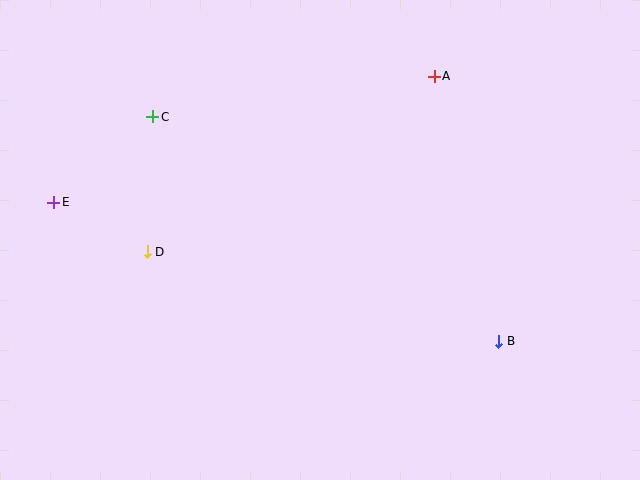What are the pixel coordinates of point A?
Point A is at (434, 76).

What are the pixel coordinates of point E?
Point E is at (54, 202).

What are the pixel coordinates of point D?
Point D is at (147, 252).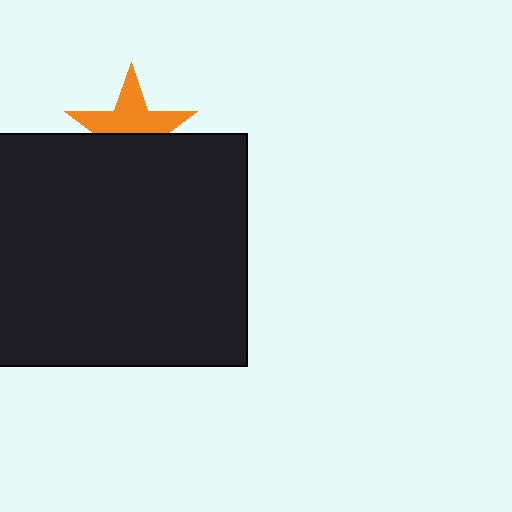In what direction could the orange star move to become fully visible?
The orange star could move up. That would shift it out from behind the black rectangle entirely.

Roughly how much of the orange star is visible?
About half of it is visible (roughly 55%).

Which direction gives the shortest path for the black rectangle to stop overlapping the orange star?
Moving down gives the shortest separation.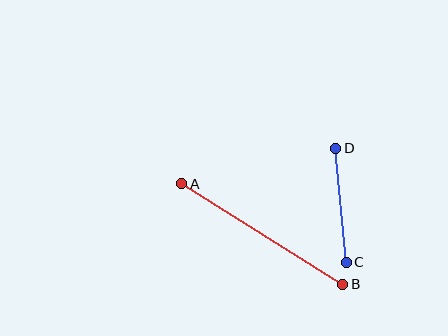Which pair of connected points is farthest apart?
Points A and B are farthest apart.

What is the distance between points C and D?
The distance is approximately 114 pixels.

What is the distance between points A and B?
The distance is approximately 190 pixels.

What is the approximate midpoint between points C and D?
The midpoint is at approximately (341, 205) pixels.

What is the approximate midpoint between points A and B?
The midpoint is at approximately (262, 234) pixels.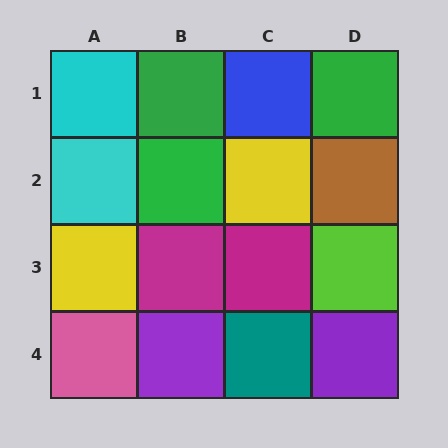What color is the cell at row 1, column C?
Blue.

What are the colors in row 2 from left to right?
Cyan, green, yellow, brown.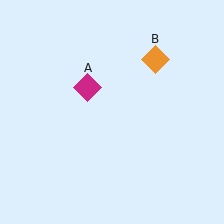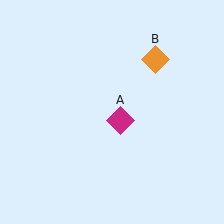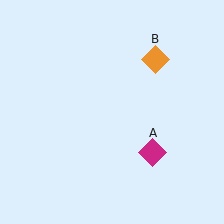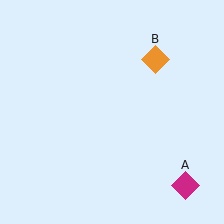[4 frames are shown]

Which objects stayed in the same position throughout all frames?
Orange diamond (object B) remained stationary.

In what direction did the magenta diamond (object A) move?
The magenta diamond (object A) moved down and to the right.